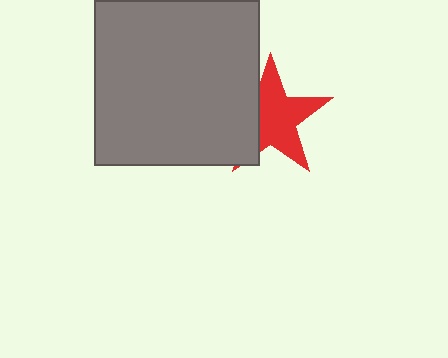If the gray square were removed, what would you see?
You would see the complete red star.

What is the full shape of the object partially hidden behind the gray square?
The partially hidden object is a red star.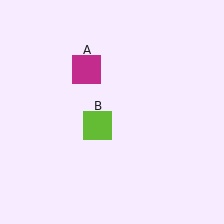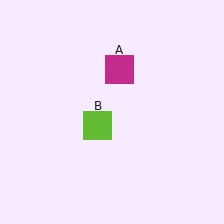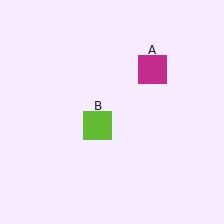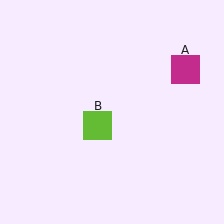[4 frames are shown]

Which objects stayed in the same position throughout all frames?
Lime square (object B) remained stationary.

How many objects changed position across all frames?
1 object changed position: magenta square (object A).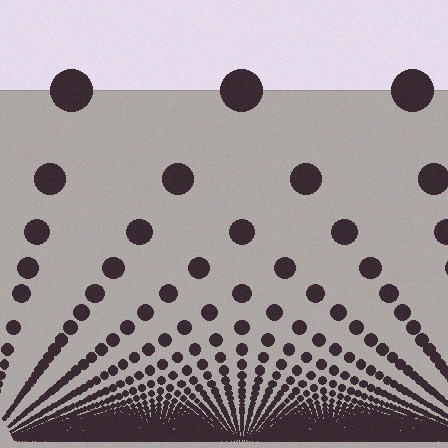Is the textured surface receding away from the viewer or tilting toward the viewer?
The surface appears to tilt toward the viewer. Texture elements get larger and sparser toward the top.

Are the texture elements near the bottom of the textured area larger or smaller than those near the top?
Smaller. The gradient is inverted — elements near the bottom are smaller and denser.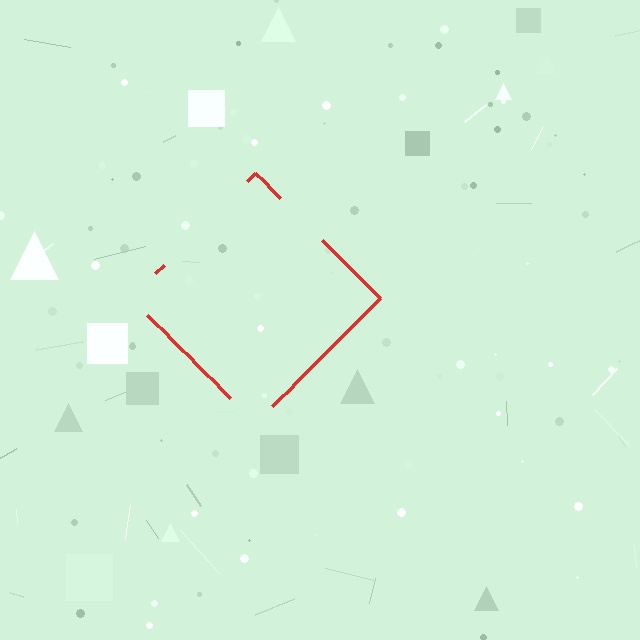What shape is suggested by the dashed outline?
The dashed outline suggests a diamond.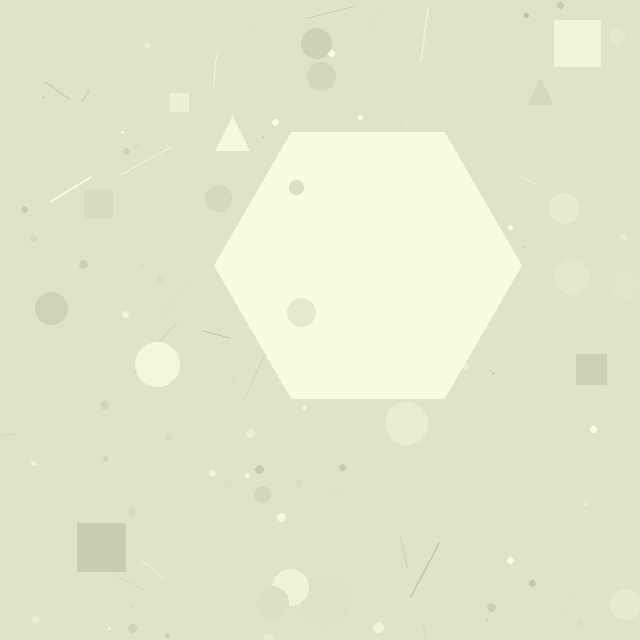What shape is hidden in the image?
A hexagon is hidden in the image.